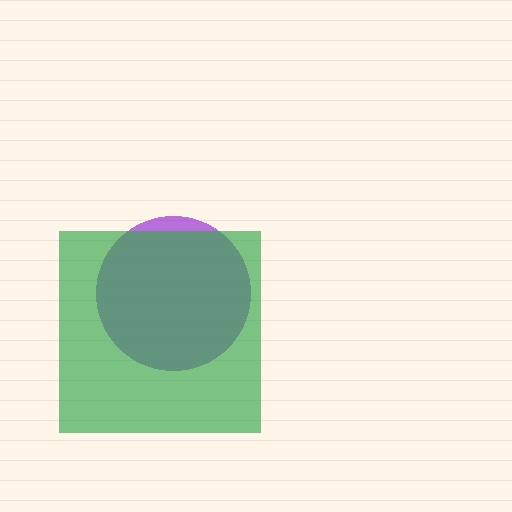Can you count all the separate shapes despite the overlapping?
Yes, there are 2 separate shapes.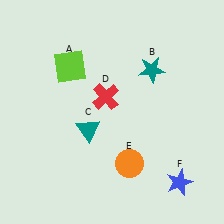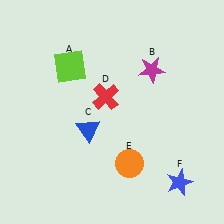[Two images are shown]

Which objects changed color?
B changed from teal to magenta. C changed from teal to blue.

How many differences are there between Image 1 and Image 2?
There are 2 differences between the two images.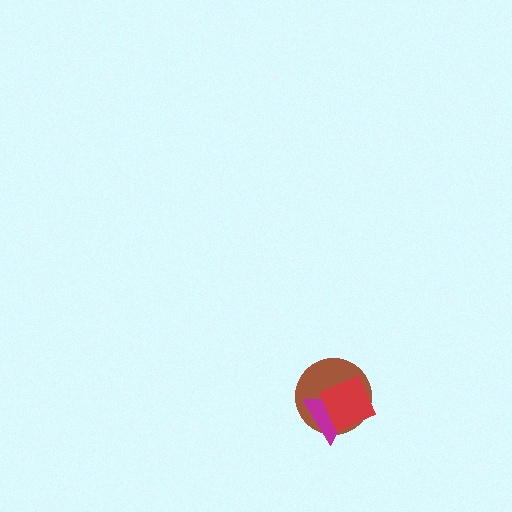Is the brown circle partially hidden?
Yes, it is partially covered by another shape.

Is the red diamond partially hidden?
No, no other shape covers it.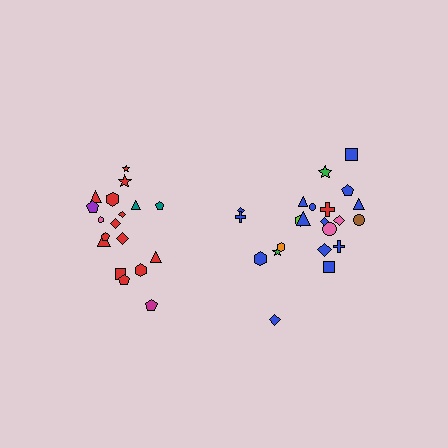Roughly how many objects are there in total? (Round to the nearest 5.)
Roughly 40 objects in total.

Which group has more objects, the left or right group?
The right group.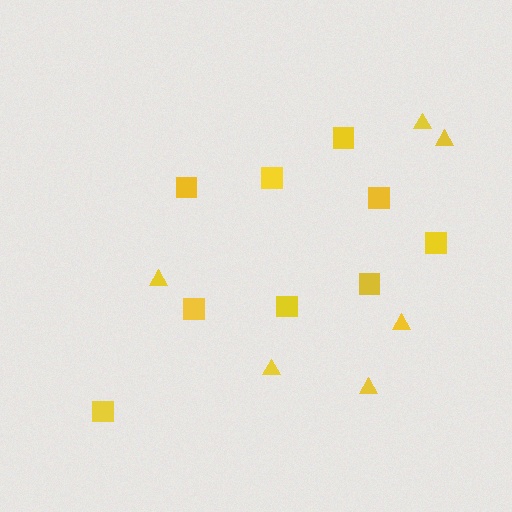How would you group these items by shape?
There are 2 groups: one group of triangles (6) and one group of squares (9).